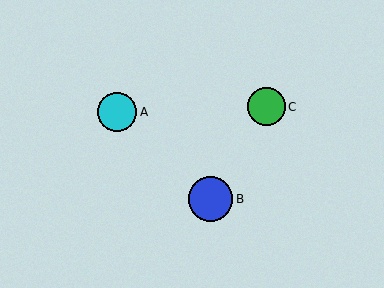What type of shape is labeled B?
Shape B is a blue circle.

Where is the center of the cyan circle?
The center of the cyan circle is at (117, 112).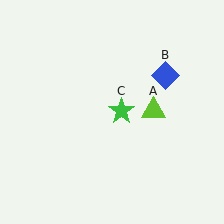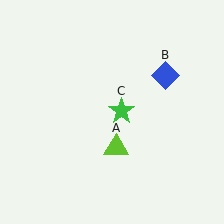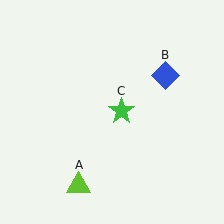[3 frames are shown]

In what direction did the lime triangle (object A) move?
The lime triangle (object A) moved down and to the left.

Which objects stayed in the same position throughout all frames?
Blue diamond (object B) and green star (object C) remained stationary.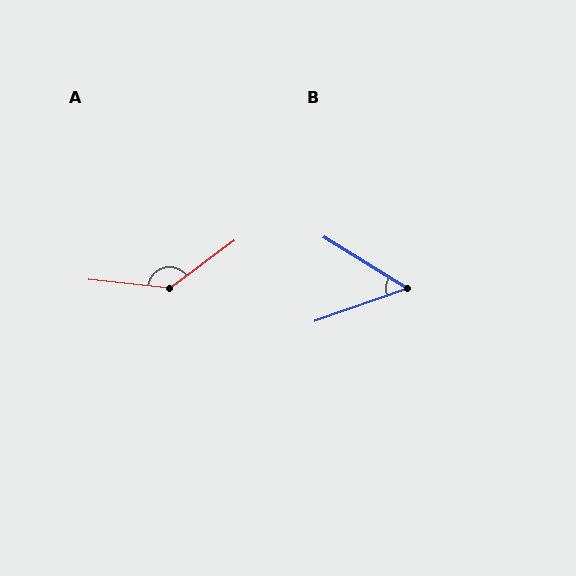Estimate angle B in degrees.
Approximately 51 degrees.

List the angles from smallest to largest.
B (51°), A (137°).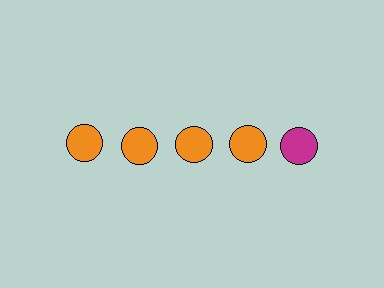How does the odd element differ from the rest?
It has a different color: magenta instead of orange.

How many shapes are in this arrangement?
There are 5 shapes arranged in a grid pattern.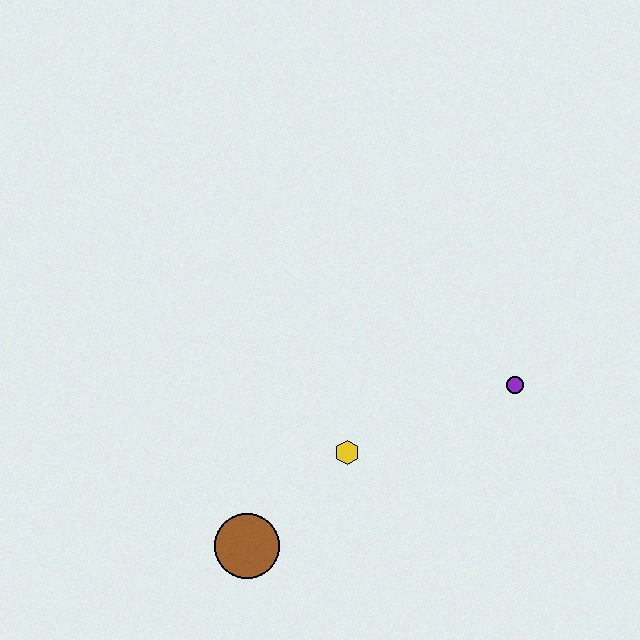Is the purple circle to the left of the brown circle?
No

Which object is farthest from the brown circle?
The purple circle is farthest from the brown circle.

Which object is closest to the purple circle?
The yellow hexagon is closest to the purple circle.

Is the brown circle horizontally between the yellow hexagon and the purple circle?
No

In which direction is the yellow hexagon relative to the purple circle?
The yellow hexagon is to the left of the purple circle.